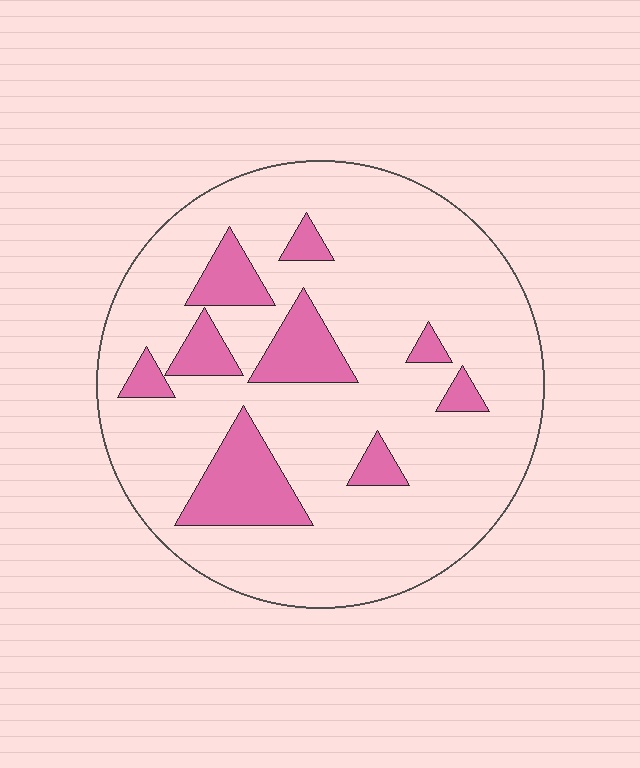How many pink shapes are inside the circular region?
9.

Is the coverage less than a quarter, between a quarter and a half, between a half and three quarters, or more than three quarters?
Less than a quarter.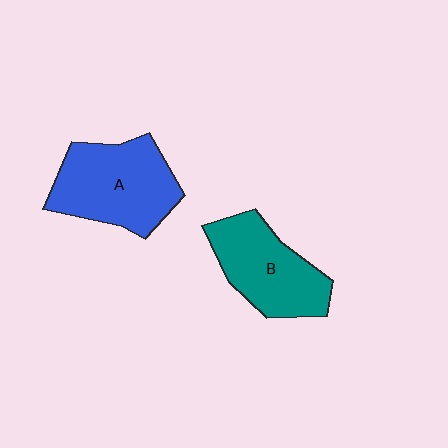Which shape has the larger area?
Shape A (blue).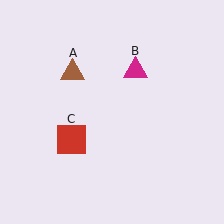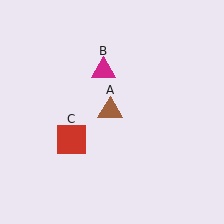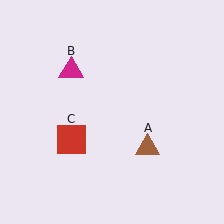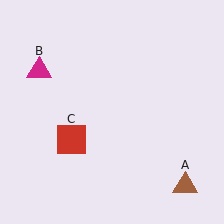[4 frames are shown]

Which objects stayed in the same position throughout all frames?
Red square (object C) remained stationary.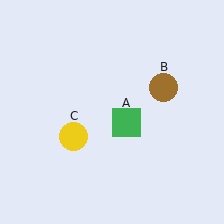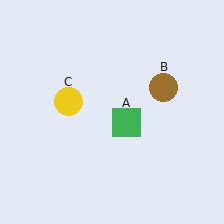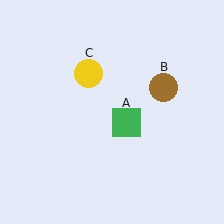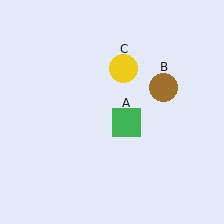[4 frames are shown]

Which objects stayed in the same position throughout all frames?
Green square (object A) and brown circle (object B) remained stationary.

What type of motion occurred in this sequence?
The yellow circle (object C) rotated clockwise around the center of the scene.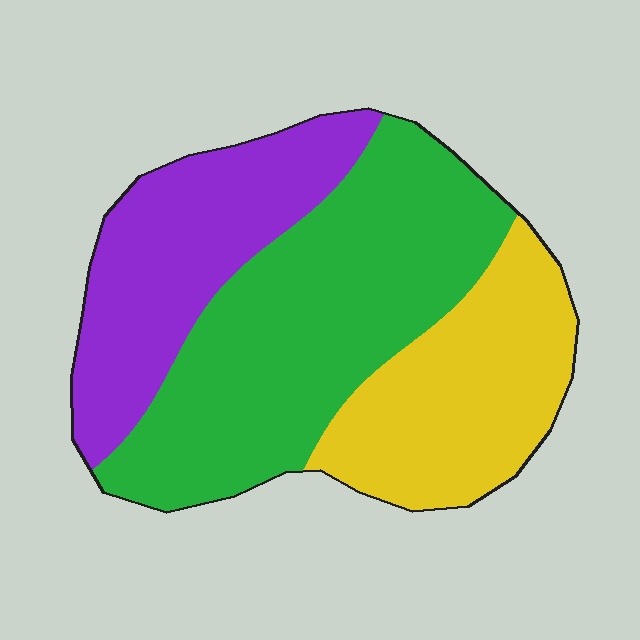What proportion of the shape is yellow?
Yellow takes up about one quarter (1/4) of the shape.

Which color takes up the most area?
Green, at roughly 45%.